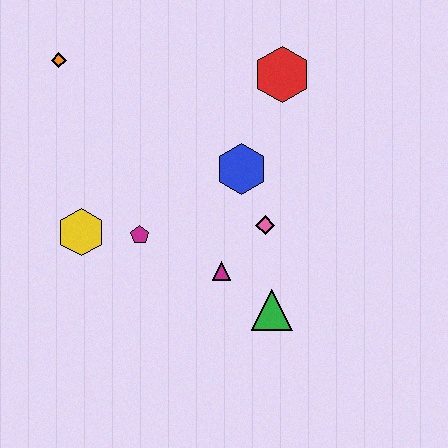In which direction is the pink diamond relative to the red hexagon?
The pink diamond is below the red hexagon.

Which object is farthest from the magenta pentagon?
The red hexagon is farthest from the magenta pentagon.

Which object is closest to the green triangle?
The magenta triangle is closest to the green triangle.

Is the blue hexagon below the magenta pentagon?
No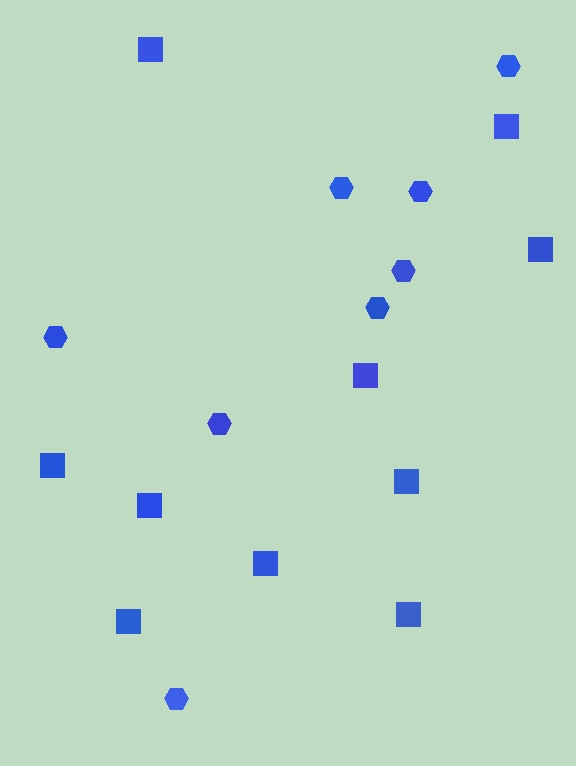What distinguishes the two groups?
There are 2 groups: one group of squares (10) and one group of hexagons (8).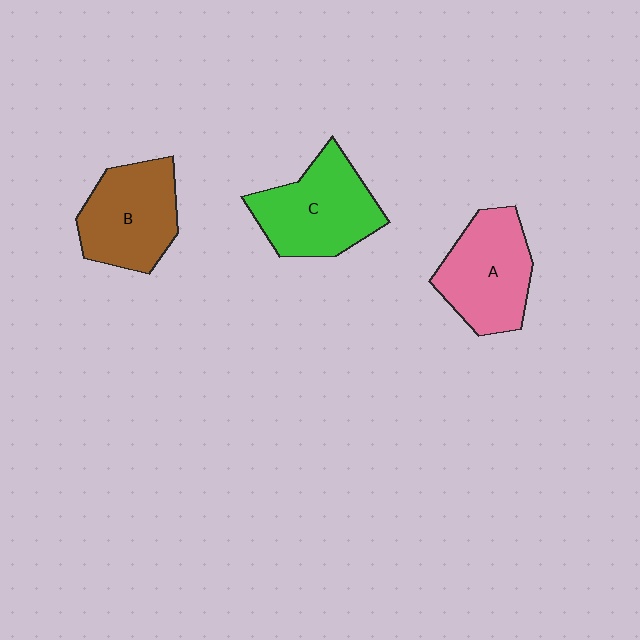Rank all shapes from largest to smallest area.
From largest to smallest: C (green), A (pink), B (brown).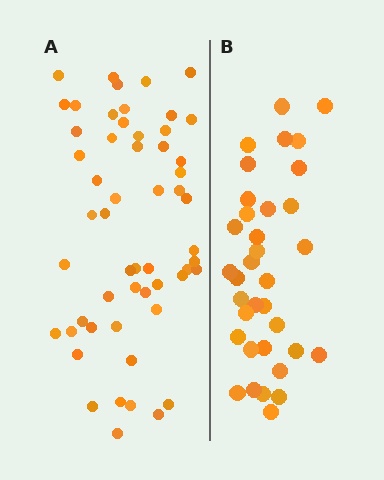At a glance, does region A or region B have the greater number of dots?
Region A (the left region) has more dots.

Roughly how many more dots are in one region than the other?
Region A has approximately 20 more dots than region B.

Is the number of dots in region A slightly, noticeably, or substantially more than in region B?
Region A has substantially more. The ratio is roughly 1.6 to 1.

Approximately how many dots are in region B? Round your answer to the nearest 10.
About 40 dots. (The exact count is 35, which rounds to 40.)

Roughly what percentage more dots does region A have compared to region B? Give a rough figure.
About 55% more.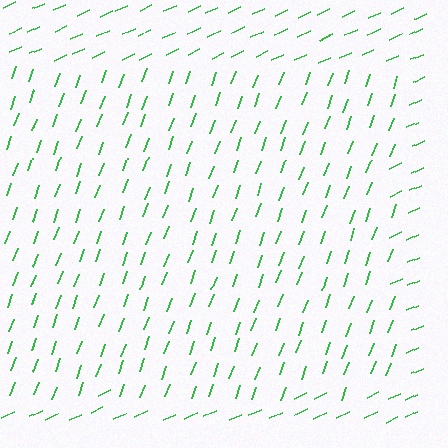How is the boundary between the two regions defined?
The boundary is defined purely by a change in line orientation (approximately 45 degrees difference). All lines are the same color and thickness.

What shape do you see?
I see a rectangle.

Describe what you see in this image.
The image is filled with small green line segments. A rectangle region in the image has lines oriented differently from the surrounding lines, creating a visible texture boundary.